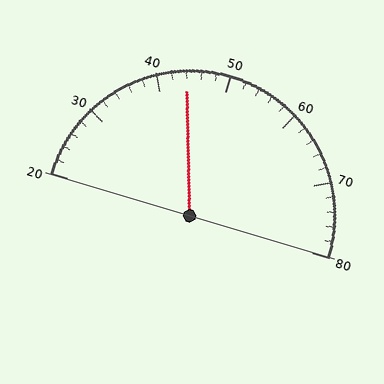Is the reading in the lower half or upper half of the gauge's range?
The reading is in the lower half of the range (20 to 80).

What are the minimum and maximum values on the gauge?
The gauge ranges from 20 to 80.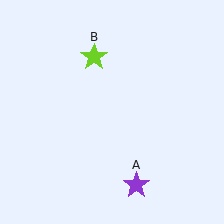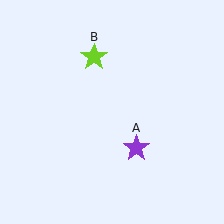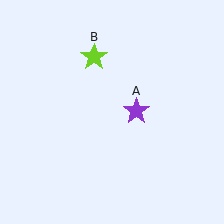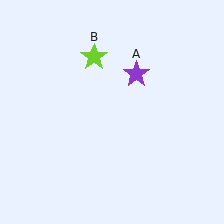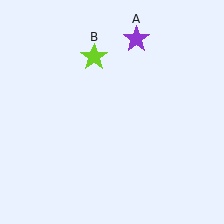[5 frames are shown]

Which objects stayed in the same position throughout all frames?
Lime star (object B) remained stationary.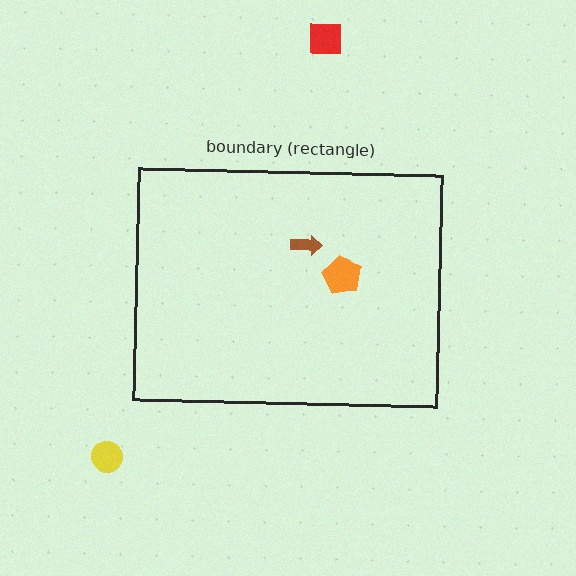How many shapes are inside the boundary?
2 inside, 2 outside.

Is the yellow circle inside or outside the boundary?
Outside.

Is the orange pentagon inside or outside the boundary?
Inside.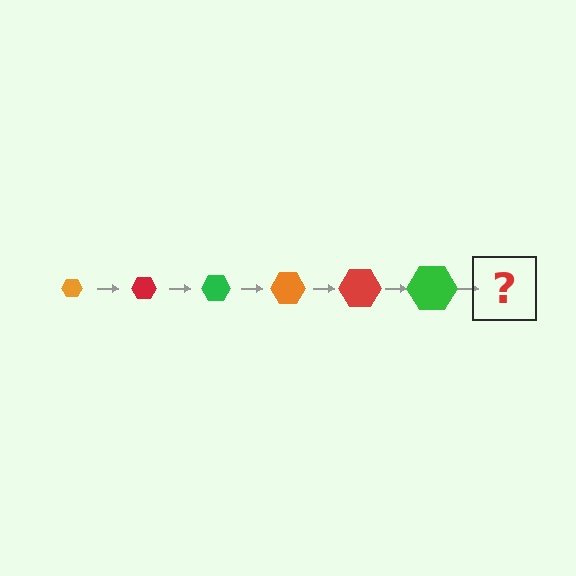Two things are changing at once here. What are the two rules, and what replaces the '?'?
The two rules are that the hexagon grows larger each step and the color cycles through orange, red, and green. The '?' should be an orange hexagon, larger than the previous one.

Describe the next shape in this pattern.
It should be an orange hexagon, larger than the previous one.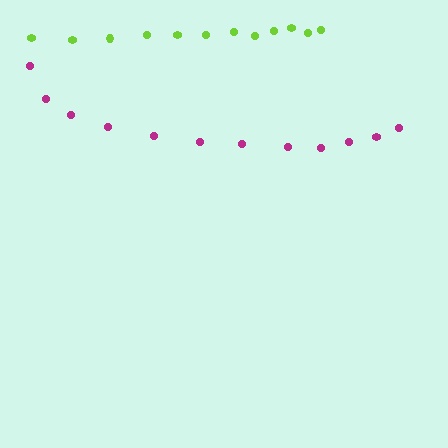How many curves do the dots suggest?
There are 2 distinct paths.